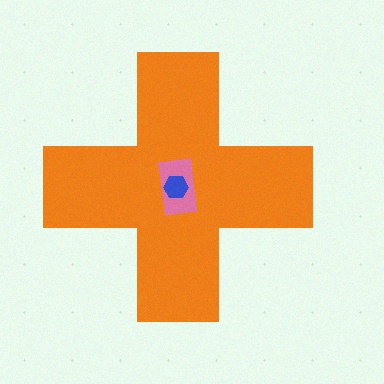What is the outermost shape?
The orange cross.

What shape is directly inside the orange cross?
The pink rectangle.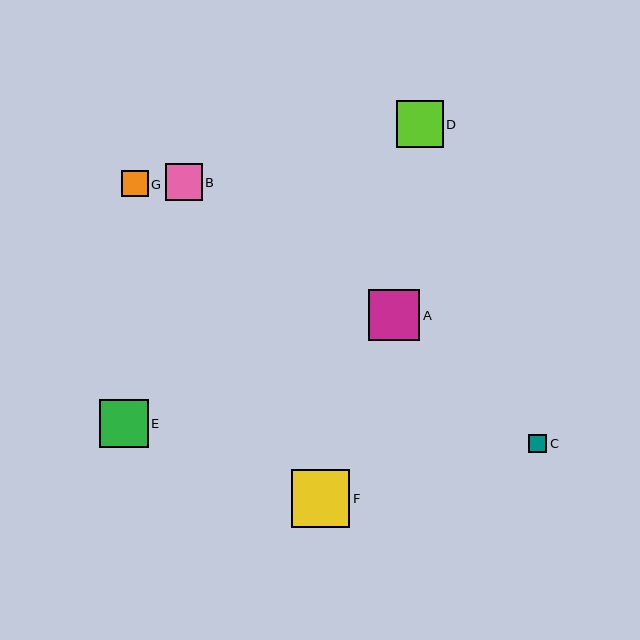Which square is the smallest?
Square C is the smallest with a size of approximately 18 pixels.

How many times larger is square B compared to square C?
Square B is approximately 2.0 times the size of square C.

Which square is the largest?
Square F is the largest with a size of approximately 59 pixels.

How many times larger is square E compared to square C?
Square E is approximately 2.6 times the size of square C.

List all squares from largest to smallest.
From largest to smallest: F, A, E, D, B, G, C.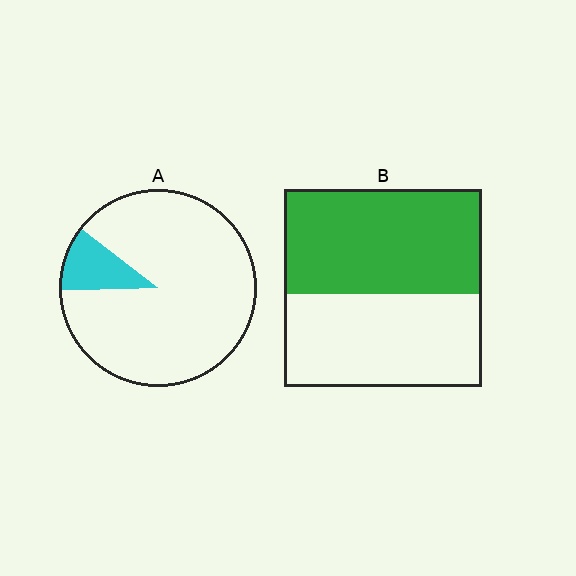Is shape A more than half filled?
No.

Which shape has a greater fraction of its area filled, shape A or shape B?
Shape B.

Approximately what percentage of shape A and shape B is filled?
A is approximately 10% and B is approximately 55%.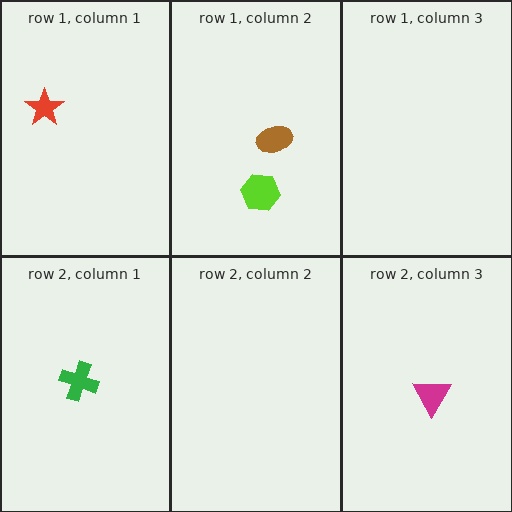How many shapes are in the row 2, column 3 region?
1.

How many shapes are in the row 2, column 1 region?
1.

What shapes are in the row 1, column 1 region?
The red star.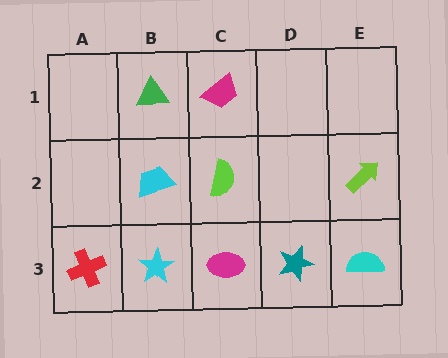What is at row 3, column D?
A teal star.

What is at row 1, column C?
A magenta trapezoid.